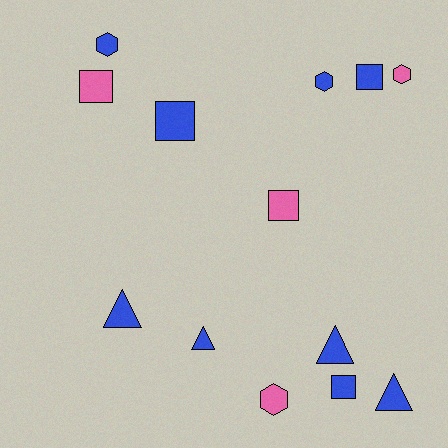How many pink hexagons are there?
There are 2 pink hexagons.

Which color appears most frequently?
Blue, with 9 objects.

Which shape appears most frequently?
Square, with 5 objects.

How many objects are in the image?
There are 13 objects.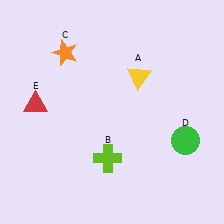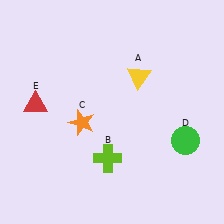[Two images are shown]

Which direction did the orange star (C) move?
The orange star (C) moved down.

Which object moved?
The orange star (C) moved down.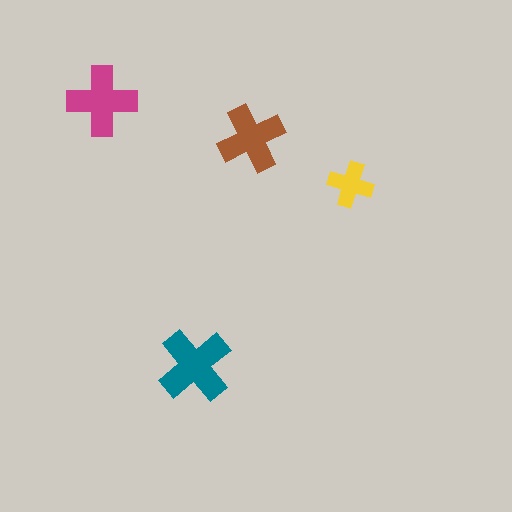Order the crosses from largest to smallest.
the teal one, the magenta one, the brown one, the yellow one.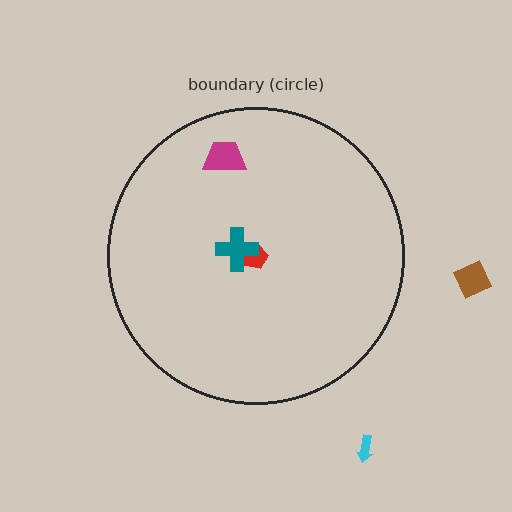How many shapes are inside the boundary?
3 inside, 2 outside.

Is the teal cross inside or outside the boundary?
Inside.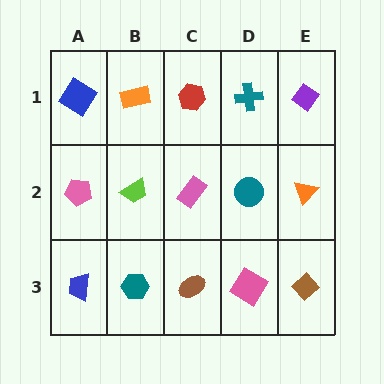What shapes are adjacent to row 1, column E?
An orange triangle (row 2, column E), a teal cross (row 1, column D).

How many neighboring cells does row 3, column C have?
3.